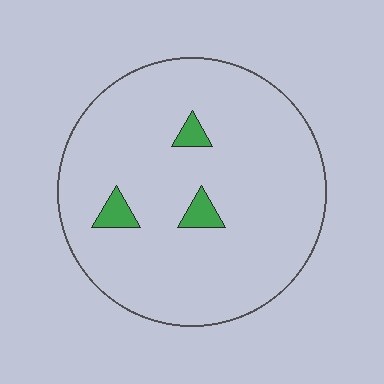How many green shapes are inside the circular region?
3.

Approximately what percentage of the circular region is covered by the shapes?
Approximately 5%.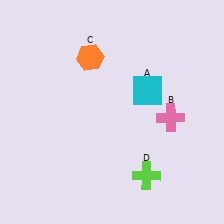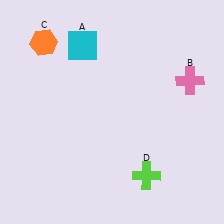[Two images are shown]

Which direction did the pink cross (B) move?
The pink cross (B) moved up.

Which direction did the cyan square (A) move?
The cyan square (A) moved left.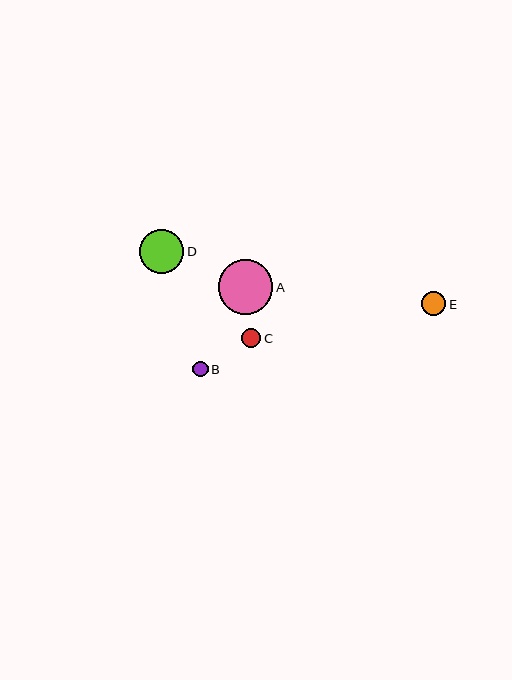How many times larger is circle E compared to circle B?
Circle E is approximately 1.6 times the size of circle B.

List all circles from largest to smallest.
From largest to smallest: A, D, E, C, B.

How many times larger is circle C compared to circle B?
Circle C is approximately 1.3 times the size of circle B.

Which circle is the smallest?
Circle B is the smallest with a size of approximately 15 pixels.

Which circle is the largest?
Circle A is the largest with a size of approximately 54 pixels.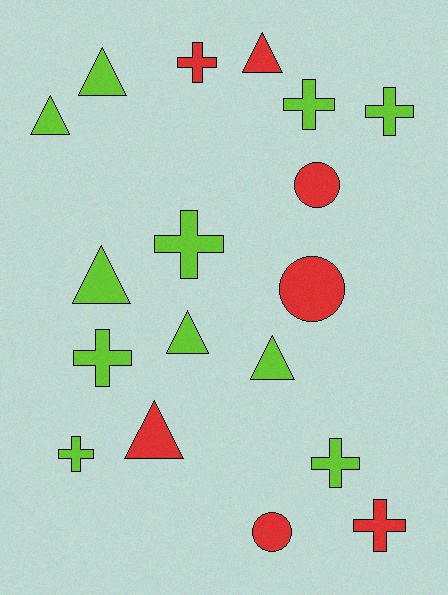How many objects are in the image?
There are 18 objects.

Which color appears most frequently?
Lime, with 11 objects.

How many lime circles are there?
There are no lime circles.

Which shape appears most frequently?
Cross, with 8 objects.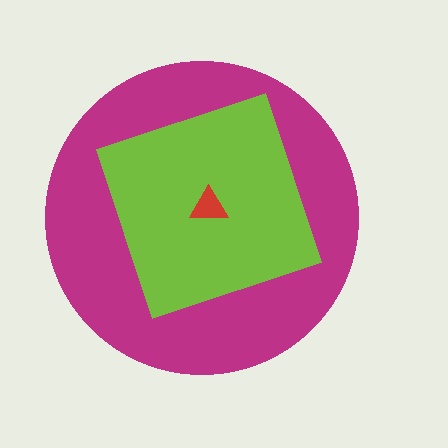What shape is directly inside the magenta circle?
The lime square.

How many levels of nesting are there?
3.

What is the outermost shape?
The magenta circle.